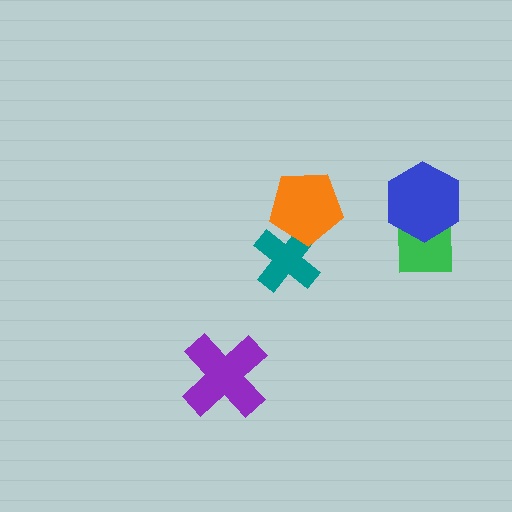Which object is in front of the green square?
The blue hexagon is in front of the green square.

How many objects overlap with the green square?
1 object overlaps with the green square.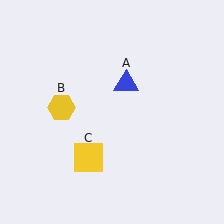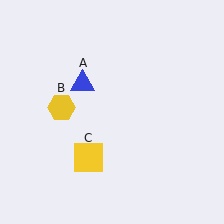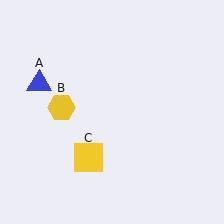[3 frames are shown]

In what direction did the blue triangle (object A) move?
The blue triangle (object A) moved left.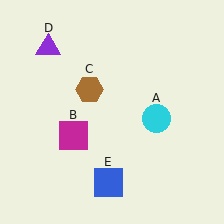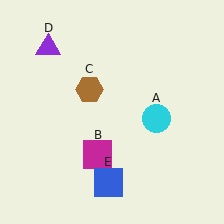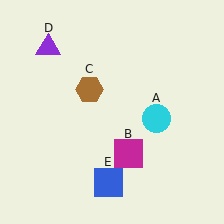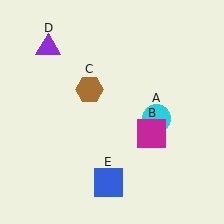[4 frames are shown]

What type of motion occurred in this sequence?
The magenta square (object B) rotated counterclockwise around the center of the scene.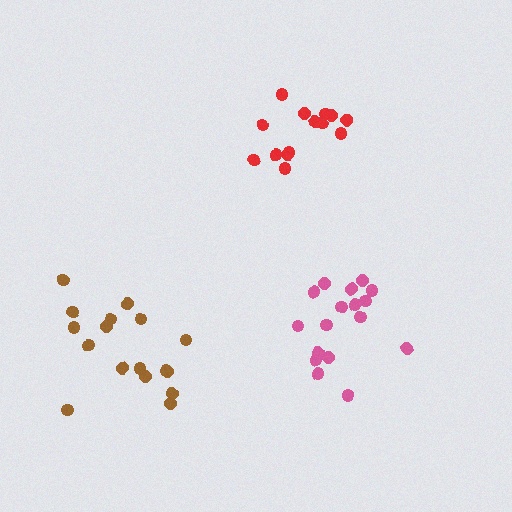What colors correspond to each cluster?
The clusters are colored: pink, brown, red.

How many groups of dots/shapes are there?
There are 3 groups.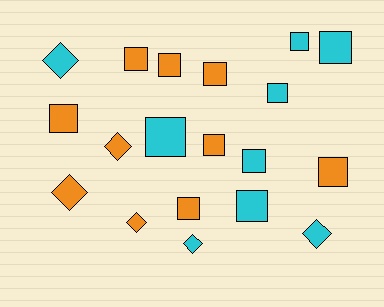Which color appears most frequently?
Orange, with 10 objects.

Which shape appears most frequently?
Square, with 13 objects.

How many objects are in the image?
There are 19 objects.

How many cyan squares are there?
There are 6 cyan squares.